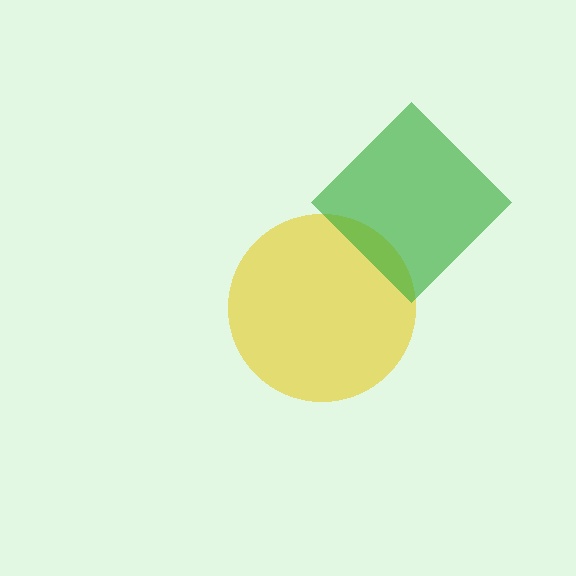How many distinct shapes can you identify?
There are 2 distinct shapes: a yellow circle, a green diamond.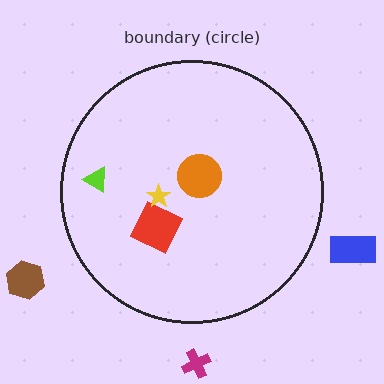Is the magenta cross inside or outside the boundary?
Outside.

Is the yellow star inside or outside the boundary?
Inside.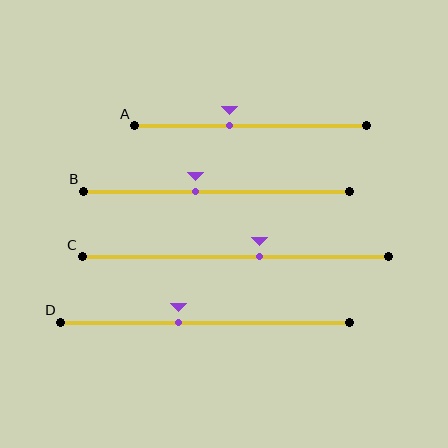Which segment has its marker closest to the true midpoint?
Segment C has its marker closest to the true midpoint.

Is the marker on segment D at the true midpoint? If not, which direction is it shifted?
No, the marker on segment D is shifted to the left by about 9% of the segment length.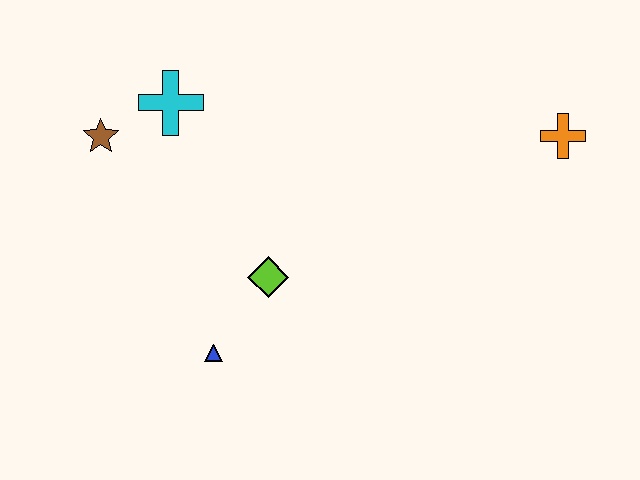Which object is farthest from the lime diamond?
The orange cross is farthest from the lime diamond.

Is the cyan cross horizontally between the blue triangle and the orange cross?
No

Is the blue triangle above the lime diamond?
No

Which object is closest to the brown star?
The cyan cross is closest to the brown star.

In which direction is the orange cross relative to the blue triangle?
The orange cross is to the right of the blue triangle.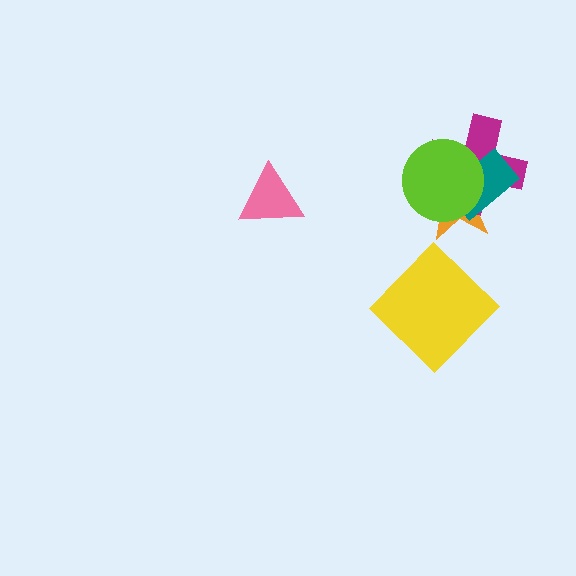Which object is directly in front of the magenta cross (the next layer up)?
The teal rectangle is directly in front of the magenta cross.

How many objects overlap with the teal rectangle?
3 objects overlap with the teal rectangle.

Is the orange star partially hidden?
Yes, it is partially covered by another shape.